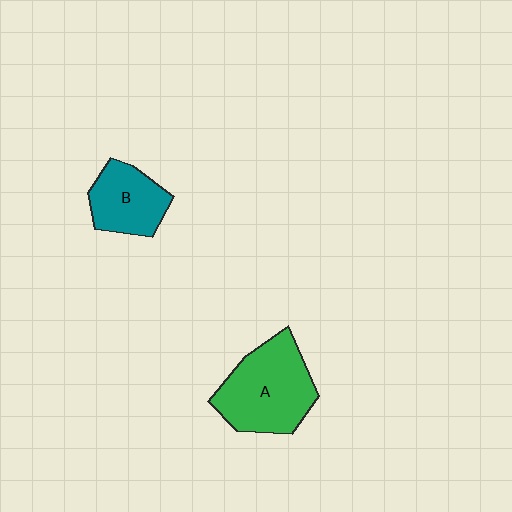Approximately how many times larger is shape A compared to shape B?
Approximately 1.6 times.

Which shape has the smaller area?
Shape B (teal).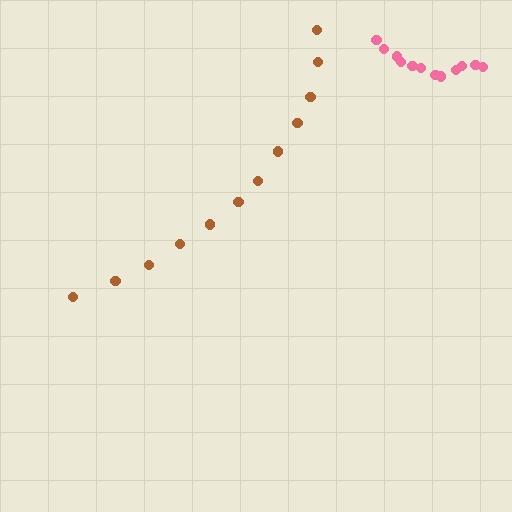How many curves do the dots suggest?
There are 2 distinct paths.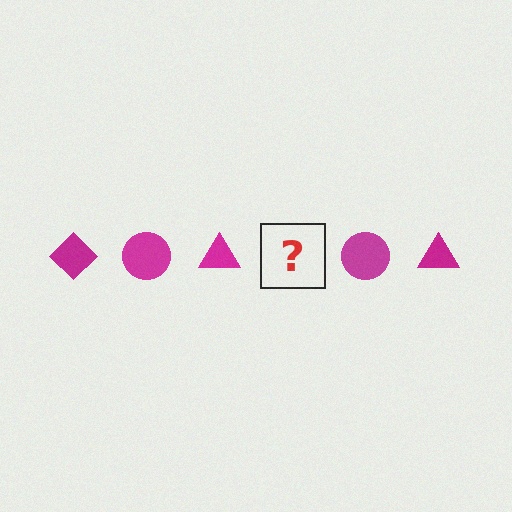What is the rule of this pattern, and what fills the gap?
The rule is that the pattern cycles through diamond, circle, triangle shapes in magenta. The gap should be filled with a magenta diamond.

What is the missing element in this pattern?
The missing element is a magenta diamond.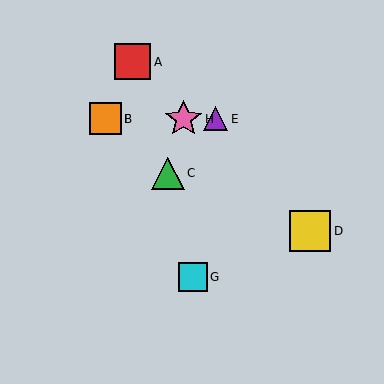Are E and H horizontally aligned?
Yes, both are at y≈119.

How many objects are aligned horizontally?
4 objects (B, E, F, H) are aligned horizontally.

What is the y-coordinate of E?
Object E is at y≈119.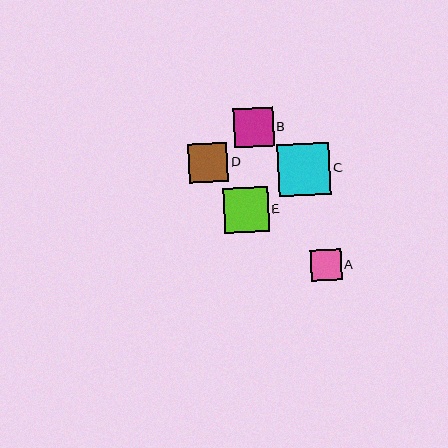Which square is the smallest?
Square A is the smallest with a size of approximately 31 pixels.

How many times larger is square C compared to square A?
Square C is approximately 1.7 times the size of square A.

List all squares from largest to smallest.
From largest to smallest: C, E, B, D, A.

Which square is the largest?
Square C is the largest with a size of approximately 52 pixels.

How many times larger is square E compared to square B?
Square E is approximately 1.1 times the size of square B.